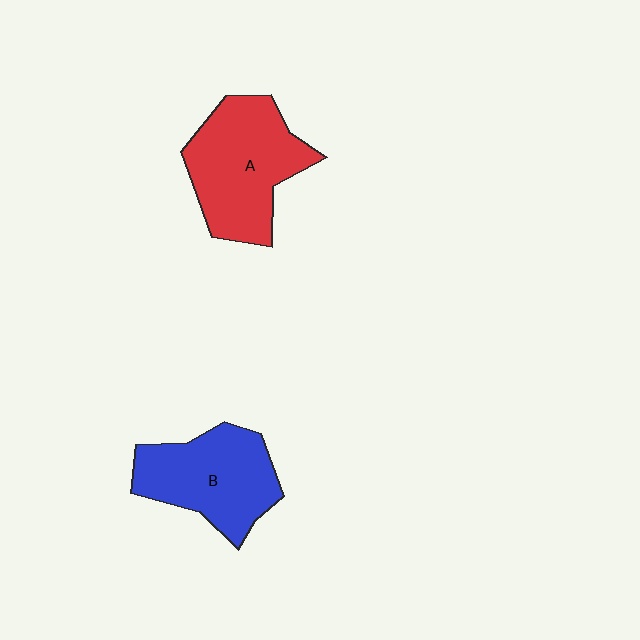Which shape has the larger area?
Shape A (red).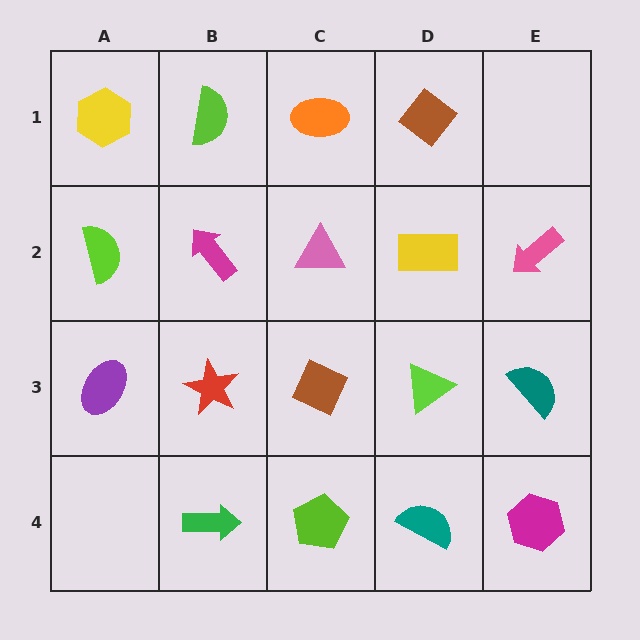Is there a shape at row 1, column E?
No, that cell is empty.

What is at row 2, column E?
A pink arrow.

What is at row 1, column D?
A brown diamond.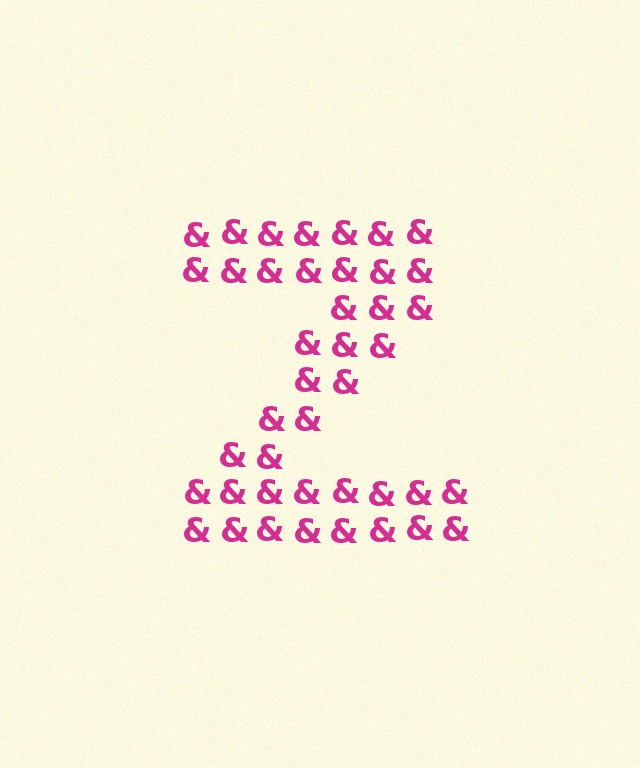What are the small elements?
The small elements are ampersands.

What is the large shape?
The large shape is the letter Z.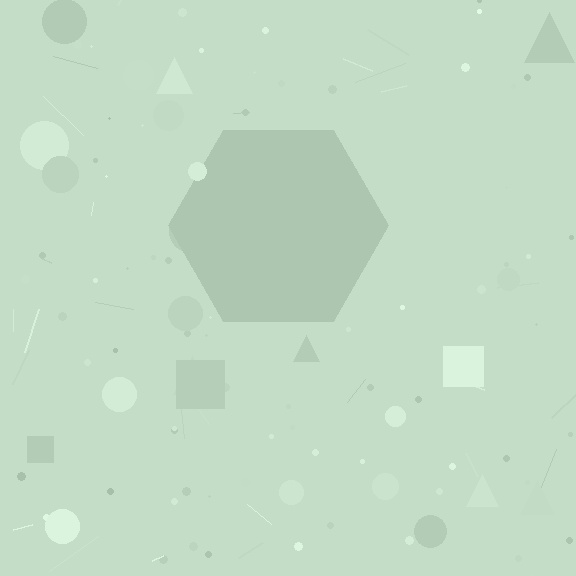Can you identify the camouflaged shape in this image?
The camouflaged shape is a hexagon.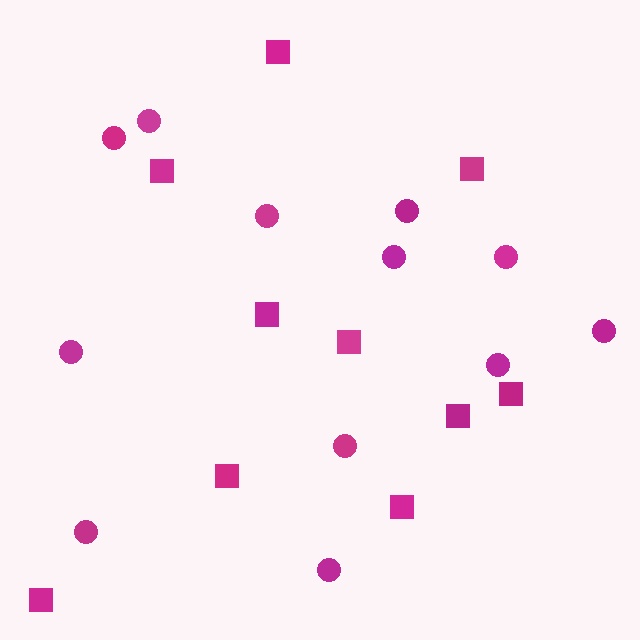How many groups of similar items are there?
There are 2 groups: one group of circles (12) and one group of squares (10).